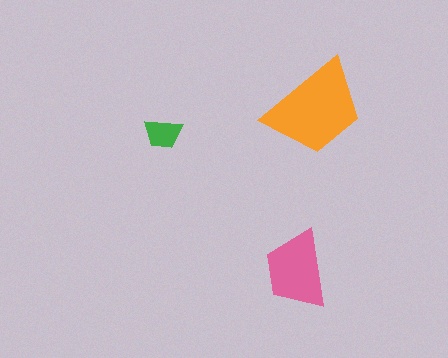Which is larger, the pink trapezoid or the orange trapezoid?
The orange one.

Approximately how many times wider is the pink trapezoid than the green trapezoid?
About 2 times wider.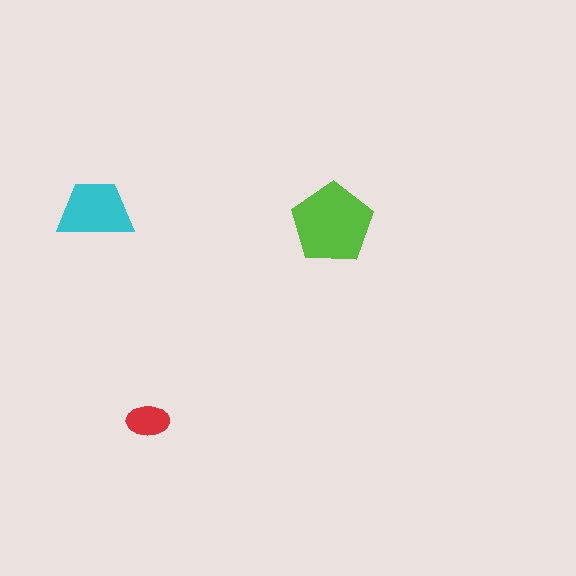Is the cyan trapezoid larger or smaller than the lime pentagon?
Smaller.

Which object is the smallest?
The red ellipse.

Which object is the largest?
The lime pentagon.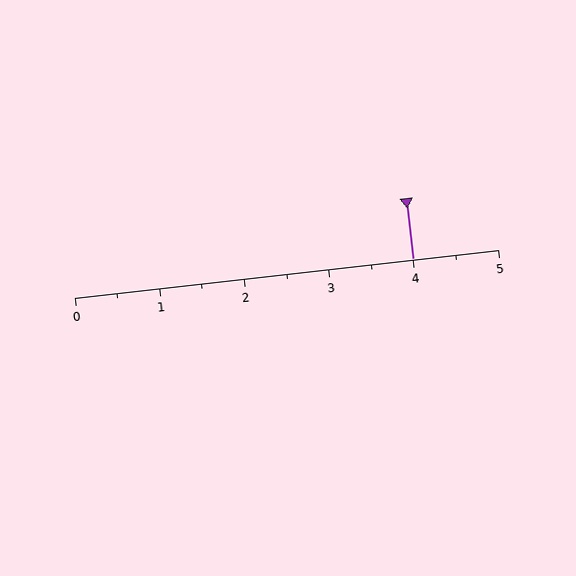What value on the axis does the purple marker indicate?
The marker indicates approximately 4.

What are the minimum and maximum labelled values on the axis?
The axis runs from 0 to 5.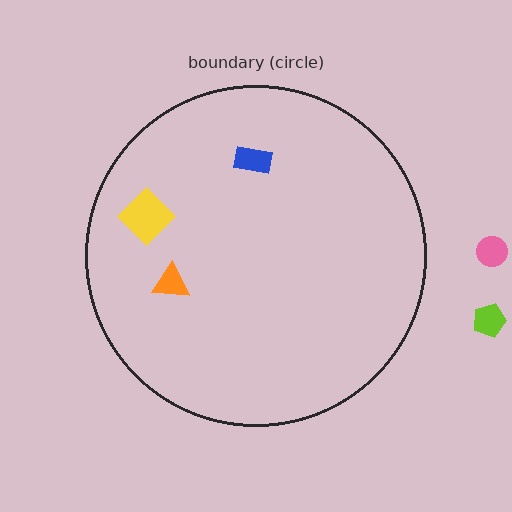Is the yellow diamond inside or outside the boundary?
Inside.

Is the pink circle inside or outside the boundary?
Outside.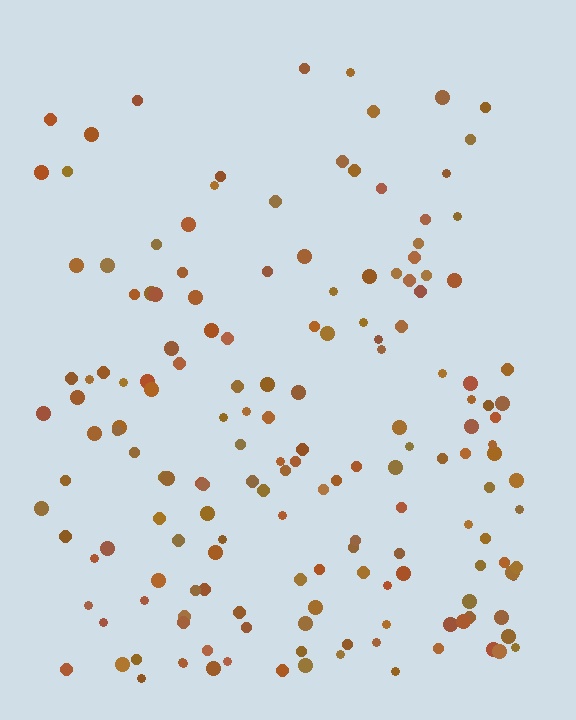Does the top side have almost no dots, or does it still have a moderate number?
Still a moderate number, just noticeably fewer than the bottom.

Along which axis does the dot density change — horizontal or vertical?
Vertical.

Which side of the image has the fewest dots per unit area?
The top.